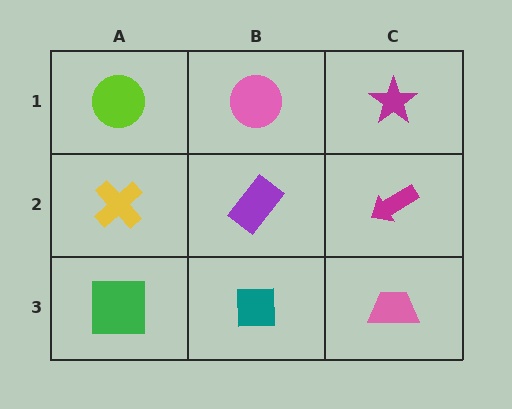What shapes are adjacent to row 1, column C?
A magenta arrow (row 2, column C), a pink circle (row 1, column B).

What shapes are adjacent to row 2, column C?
A magenta star (row 1, column C), a pink trapezoid (row 3, column C), a purple rectangle (row 2, column B).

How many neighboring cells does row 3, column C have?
2.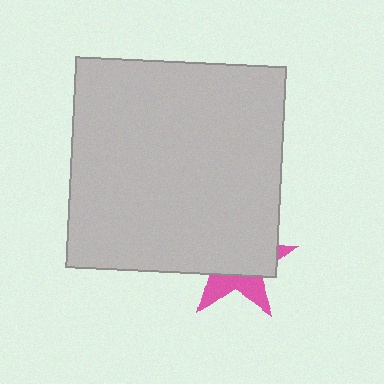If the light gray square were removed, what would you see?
You would see the complete pink star.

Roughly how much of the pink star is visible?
A small part of it is visible (roughly 35%).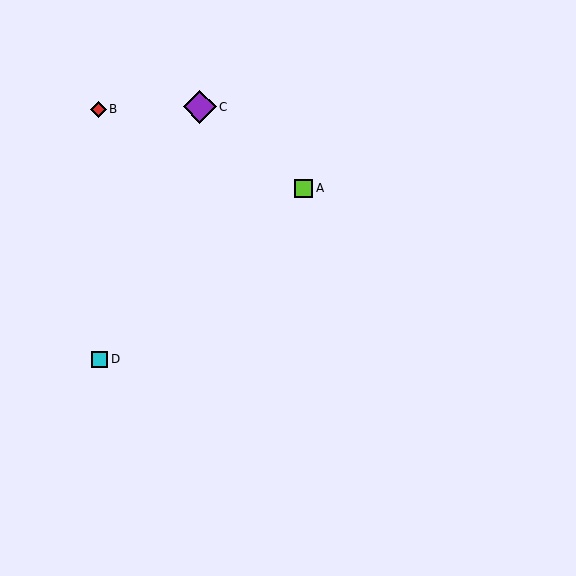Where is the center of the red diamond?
The center of the red diamond is at (98, 109).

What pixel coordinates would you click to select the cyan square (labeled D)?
Click at (99, 359) to select the cyan square D.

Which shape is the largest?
The purple diamond (labeled C) is the largest.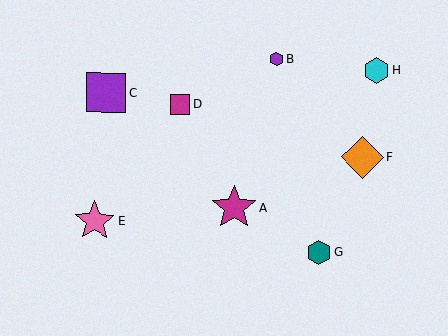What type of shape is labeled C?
Shape C is a purple square.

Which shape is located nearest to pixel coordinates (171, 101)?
The magenta square (labeled D) at (180, 104) is nearest to that location.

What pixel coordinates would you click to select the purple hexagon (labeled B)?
Click at (277, 59) to select the purple hexagon B.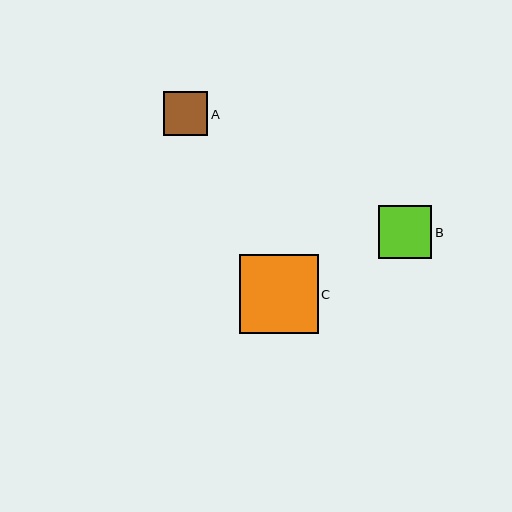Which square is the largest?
Square C is the largest with a size of approximately 79 pixels.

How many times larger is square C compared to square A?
Square C is approximately 1.8 times the size of square A.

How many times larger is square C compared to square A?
Square C is approximately 1.8 times the size of square A.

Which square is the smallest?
Square A is the smallest with a size of approximately 44 pixels.